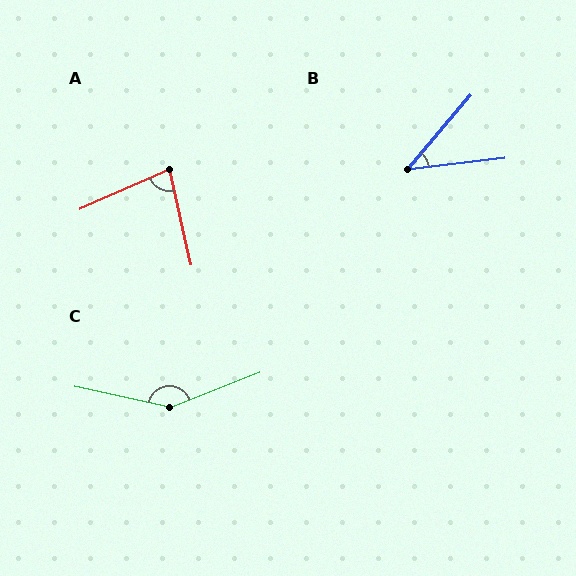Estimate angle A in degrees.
Approximately 79 degrees.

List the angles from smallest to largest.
B (43°), A (79°), C (146°).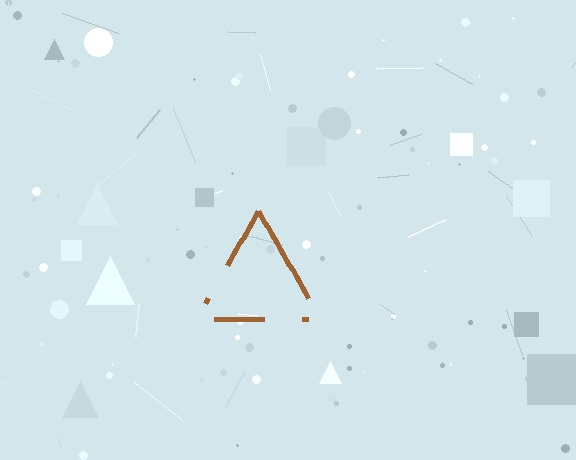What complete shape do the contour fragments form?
The contour fragments form a triangle.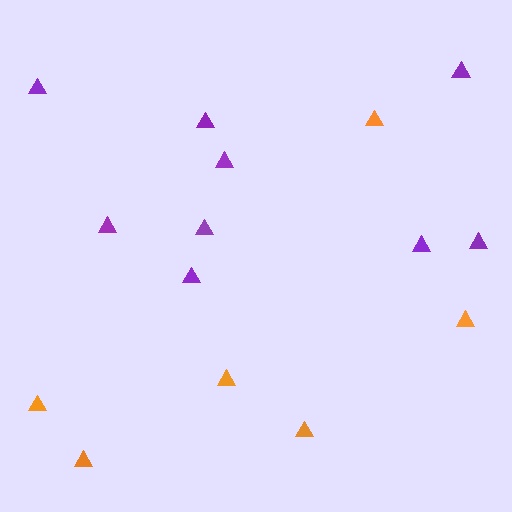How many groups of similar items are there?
There are 2 groups: one group of orange triangles (6) and one group of purple triangles (9).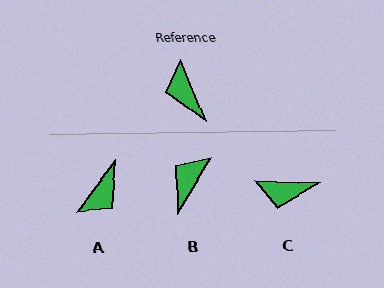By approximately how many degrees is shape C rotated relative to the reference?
Approximately 65 degrees counter-clockwise.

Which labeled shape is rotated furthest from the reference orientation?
A, about 120 degrees away.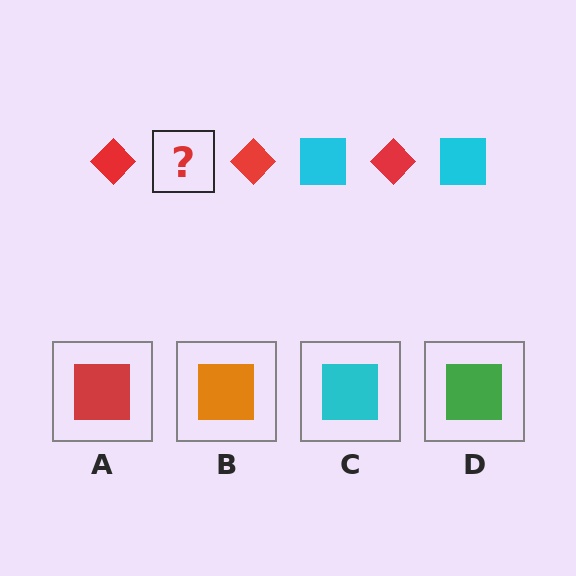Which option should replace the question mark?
Option C.